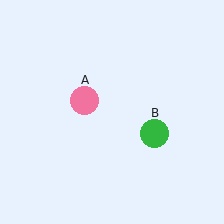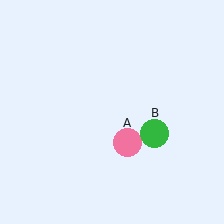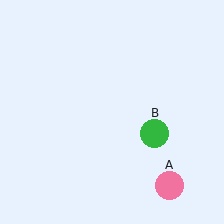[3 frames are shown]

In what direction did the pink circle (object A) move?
The pink circle (object A) moved down and to the right.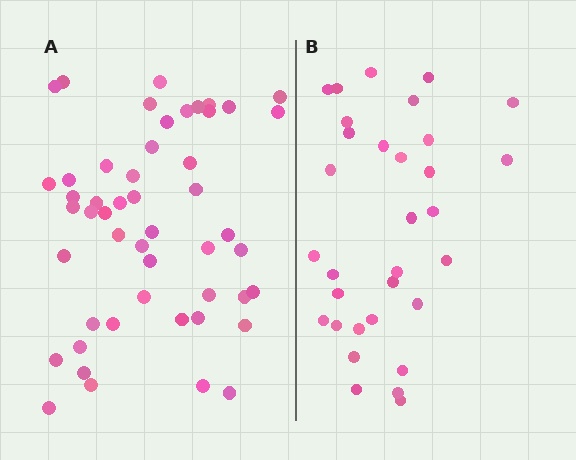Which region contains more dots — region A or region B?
Region A (the left region) has more dots.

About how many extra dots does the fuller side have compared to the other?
Region A has approximately 20 more dots than region B.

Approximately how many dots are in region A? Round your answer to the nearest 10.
About 50 dots.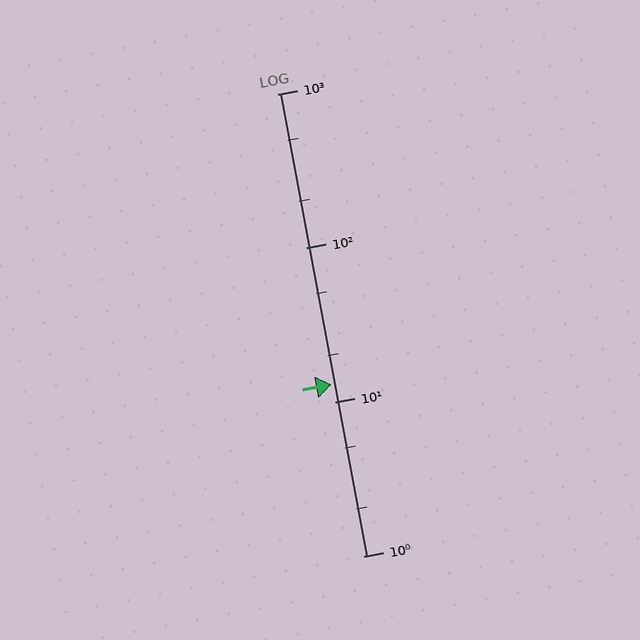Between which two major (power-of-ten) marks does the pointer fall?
The pointer is between 10 and 100.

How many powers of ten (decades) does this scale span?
The scale spans 3 decades, from 1 to 1000.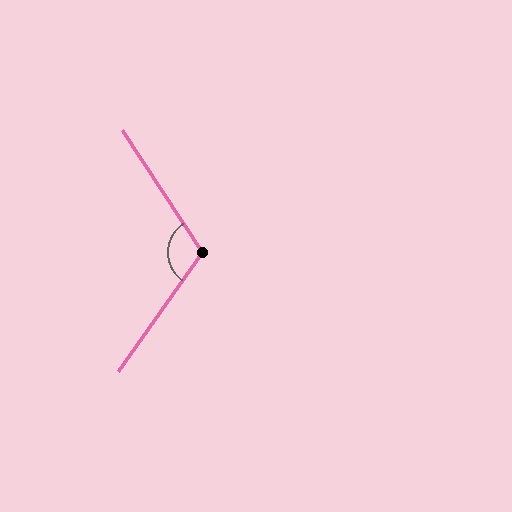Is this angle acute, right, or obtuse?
It is obtuse.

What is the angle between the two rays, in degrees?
Approximately 111 degrees.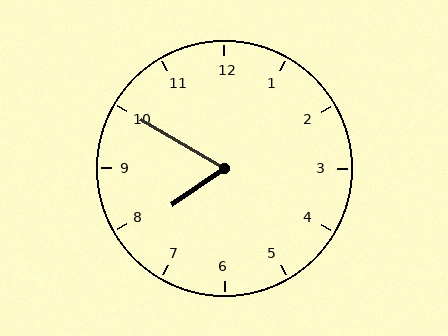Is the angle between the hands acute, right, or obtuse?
It is acute.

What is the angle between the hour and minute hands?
Approximately 65 degrees.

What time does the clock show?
7:50.